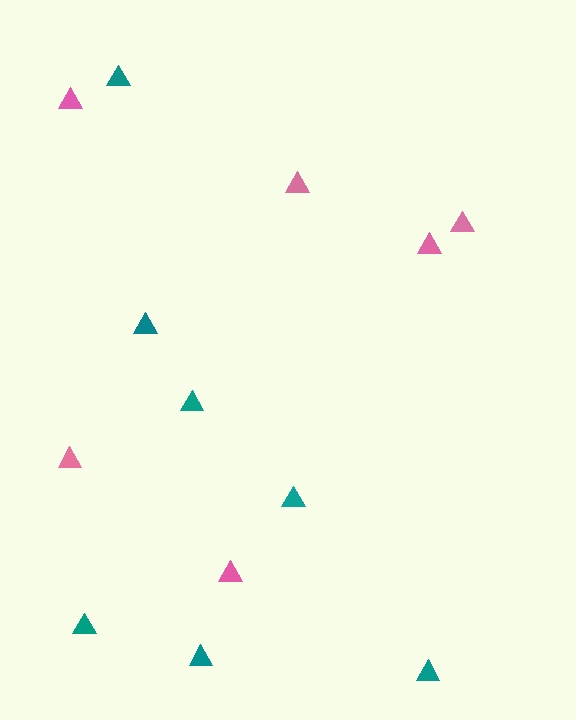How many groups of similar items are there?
There are 2 groups: one group of pink triangles (6) and one group of teal triangles (7).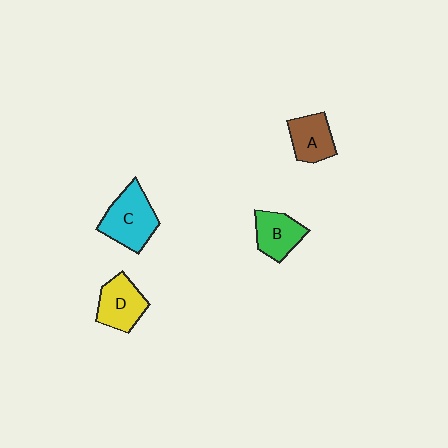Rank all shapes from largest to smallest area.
From largest to smallest: C (cyan), D (yellow), B (green), A (brown).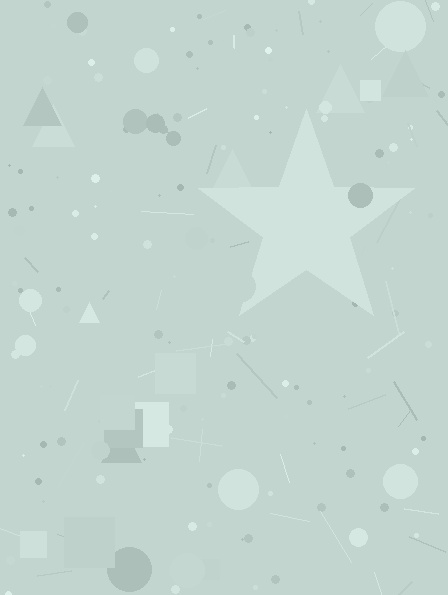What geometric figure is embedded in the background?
A star is embedded in the background.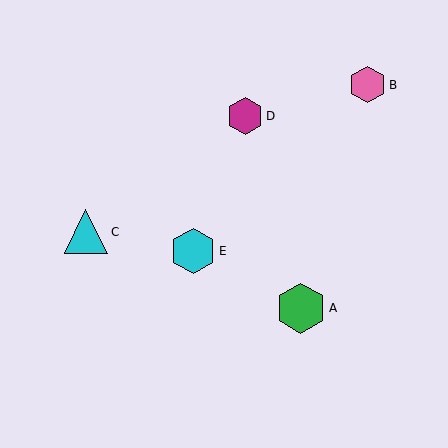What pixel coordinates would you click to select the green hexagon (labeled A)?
Click at (301, 308) to select the green hexagon A.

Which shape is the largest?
The green hexagon (labeled A) is the largest.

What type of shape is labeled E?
Shape E is a cyan hexagon.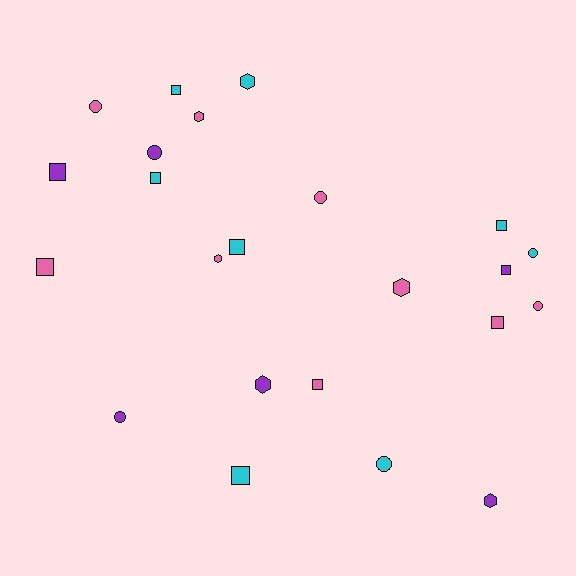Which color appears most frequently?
Pink, with 9 objects.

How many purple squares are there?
There are 2 purple squares.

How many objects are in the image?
There are 23 objects.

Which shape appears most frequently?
Square, with 10 objects.